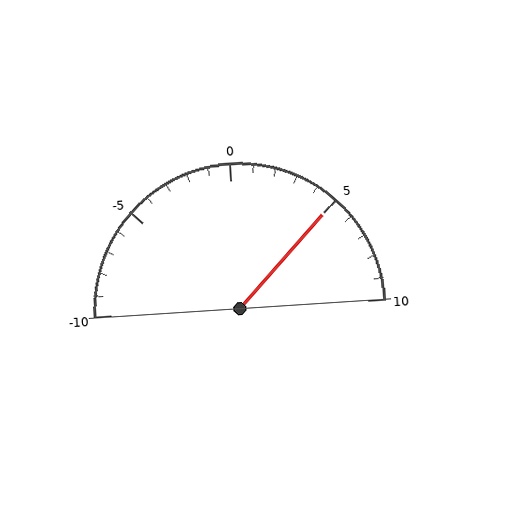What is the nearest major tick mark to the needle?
The nearest major tick mark is 5.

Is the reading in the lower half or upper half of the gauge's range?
The reading is in the upper half of the range (-10 to 10).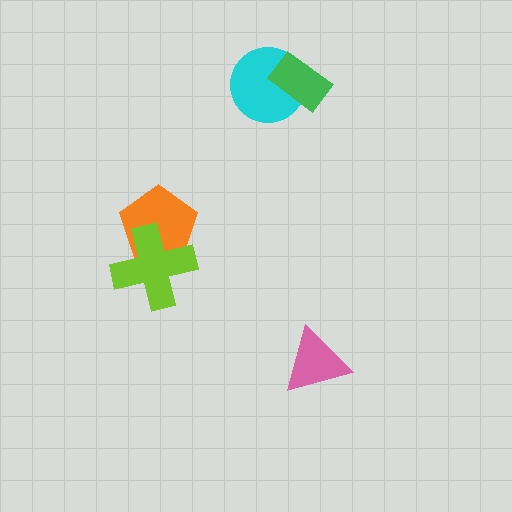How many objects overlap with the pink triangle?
0 objects overlap with the pink triangle.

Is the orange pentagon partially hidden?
Yes, it is partially covered by another shape.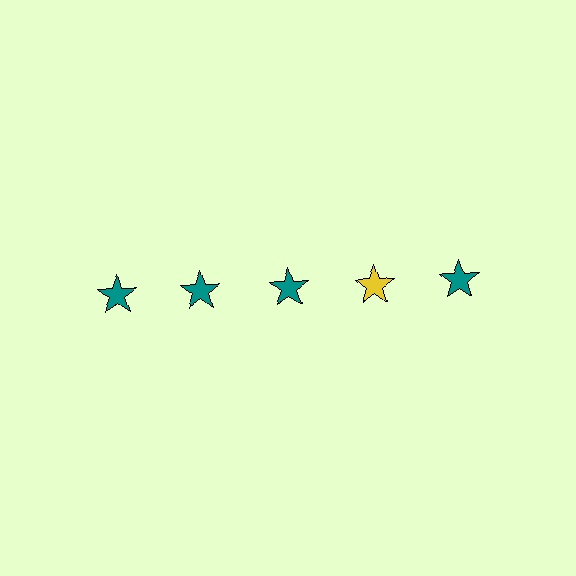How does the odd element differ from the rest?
It has a different color: yellow instead of teal.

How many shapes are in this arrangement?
There are 5 shapes arranged in a grid pattern.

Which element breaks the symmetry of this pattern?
The yellow star in the top row, second from right column breaks the symmetry. All other shapes are teal stars.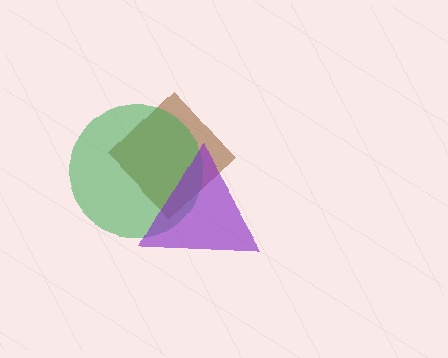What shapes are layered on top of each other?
The layered shapes are: a brown diamond, a green circle, a purple triangle.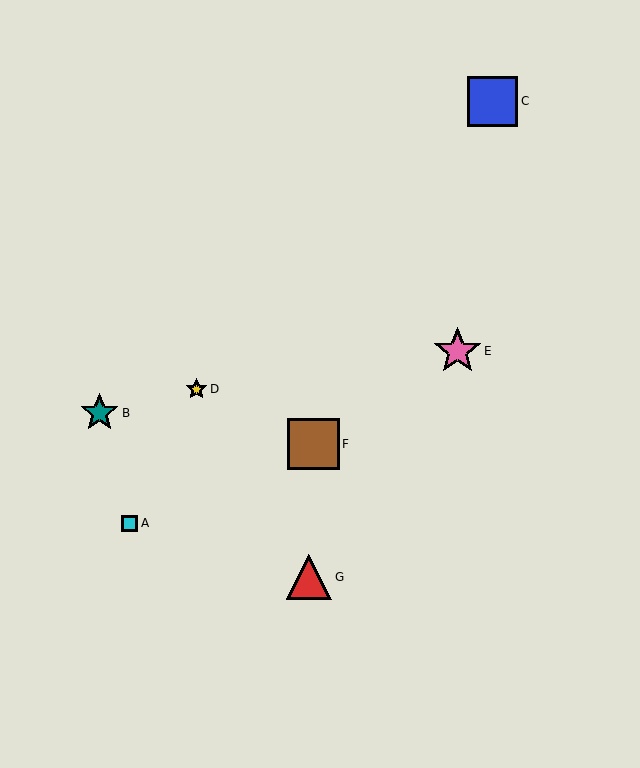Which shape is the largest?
The brown square (labeled F) is the largest.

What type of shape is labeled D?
Shape D is a yellow star.